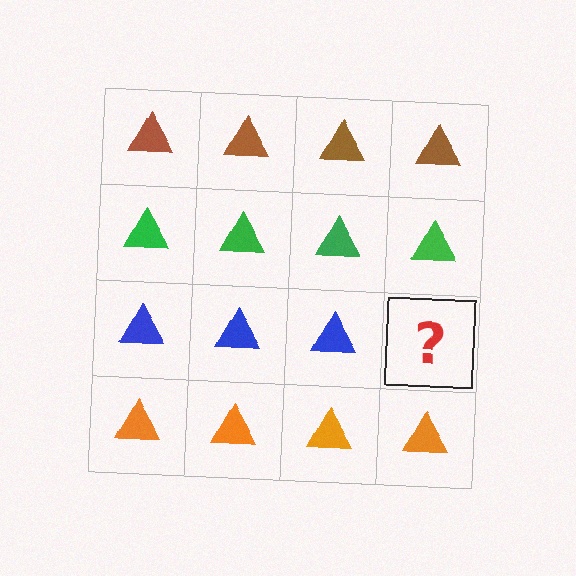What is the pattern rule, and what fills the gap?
The rule is that each row has a consistent color. The gap should be filled with a blue triangle.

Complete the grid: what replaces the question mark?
The question mark should be replaced with a blue triangle.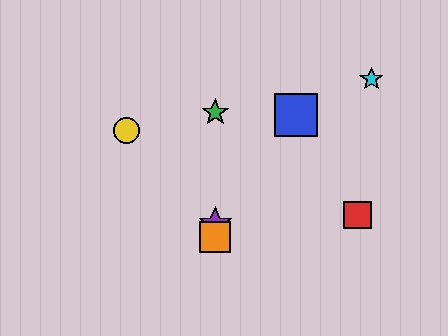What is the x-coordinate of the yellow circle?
The yellow circle is at x≈127.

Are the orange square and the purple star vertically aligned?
Yes, both are at x≈215.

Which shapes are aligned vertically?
The green star, the purple star, the orange square are aligned vertically.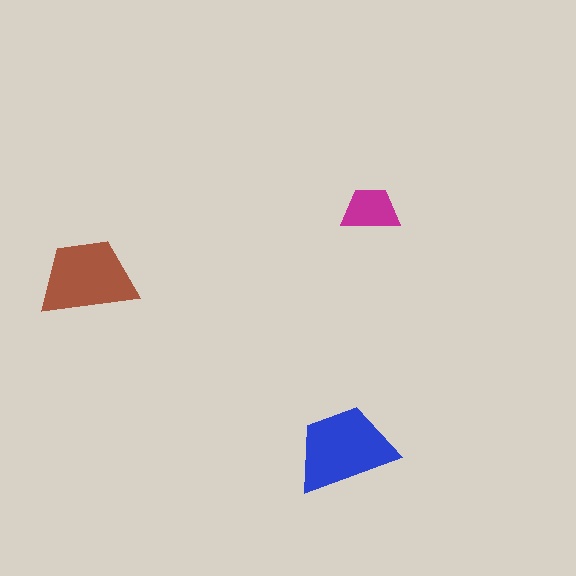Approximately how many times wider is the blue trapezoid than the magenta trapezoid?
About 1.5 times wider.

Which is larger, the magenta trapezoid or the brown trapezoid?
The brown one.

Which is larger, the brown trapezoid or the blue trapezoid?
The blue one.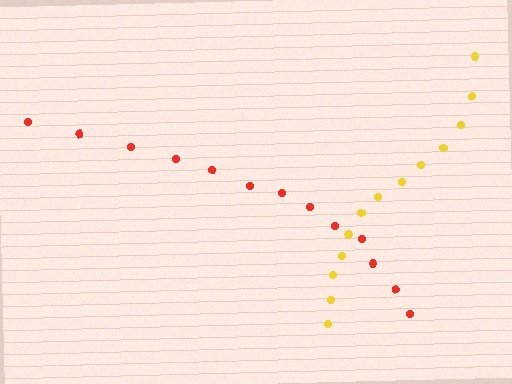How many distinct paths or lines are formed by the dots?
There are 2 distinct paths.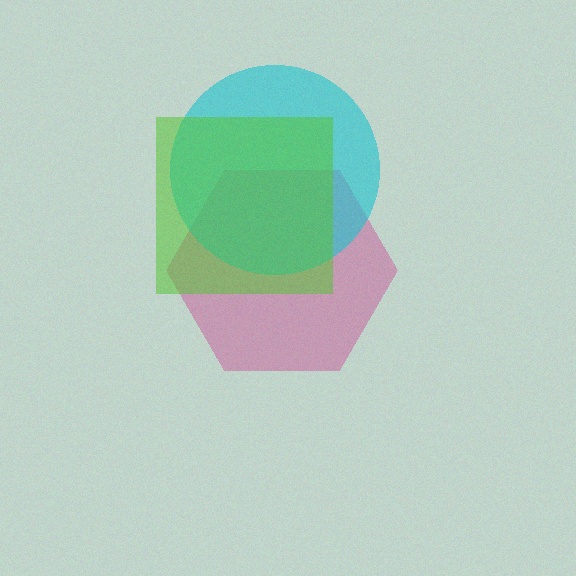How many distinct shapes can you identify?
There are 3 distinct shapes: a magenta hexagon, a cyan circle, a lime square.